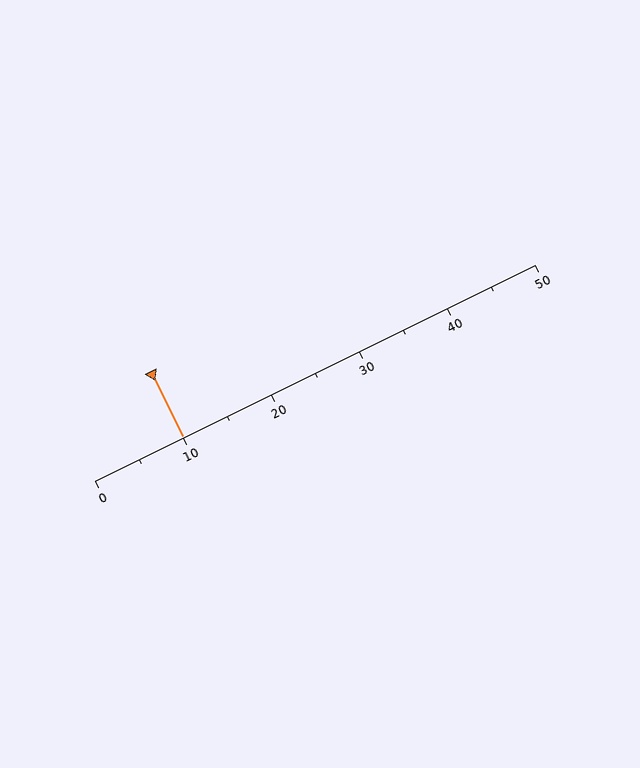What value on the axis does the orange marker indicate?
The marker indicates approximately 10.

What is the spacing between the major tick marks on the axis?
The major ticks are spaced 10 apart.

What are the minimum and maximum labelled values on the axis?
The axis runs from 0 to 50.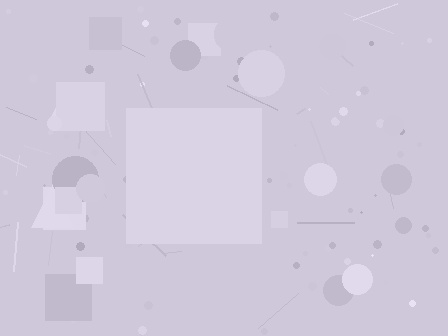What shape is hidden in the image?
A square is hidden in the image.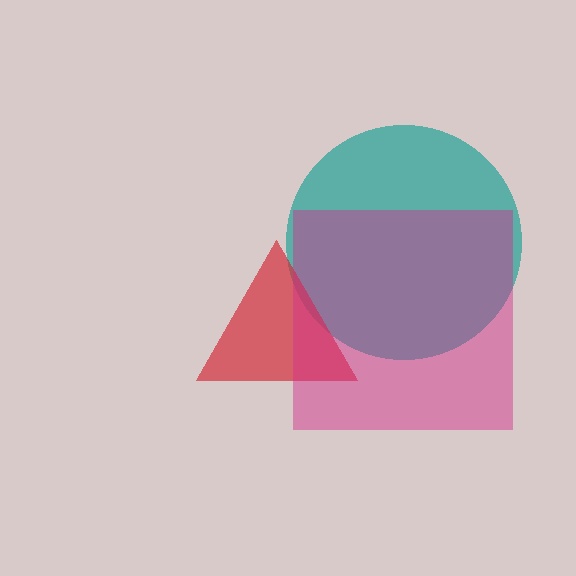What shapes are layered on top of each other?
The layered shapes are: a teal circle, a red triangle, a magenta square.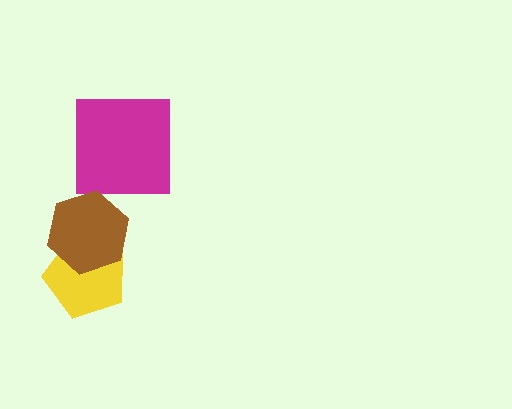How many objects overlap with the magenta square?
0 objects overlap with the magenta square.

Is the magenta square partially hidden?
No, no other shape covers it.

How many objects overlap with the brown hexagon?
1 object overlaps with the brown hexagon.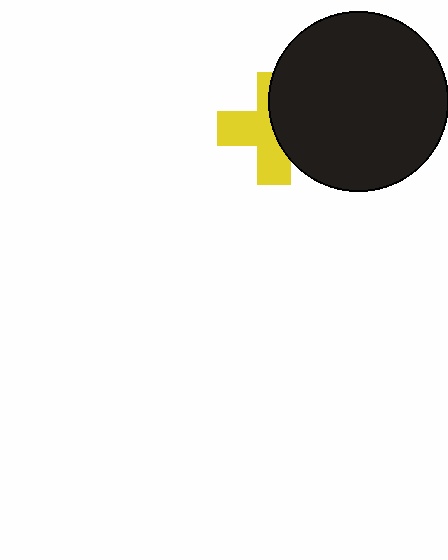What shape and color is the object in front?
The object in front is a black circle.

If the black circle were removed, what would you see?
You would see the complete yellow cross.